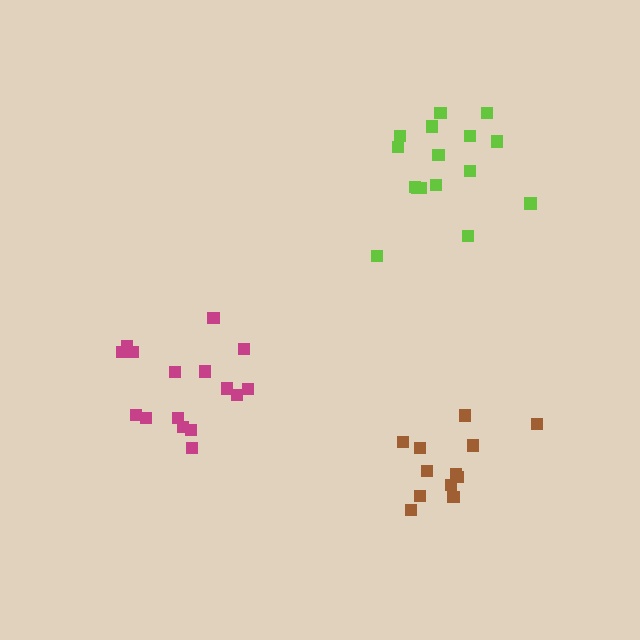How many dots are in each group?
Group 1: 16 dots, Group 2: 16 dots, Group 3: 12 dots (44 total).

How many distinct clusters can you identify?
There are 3 distinct clusters.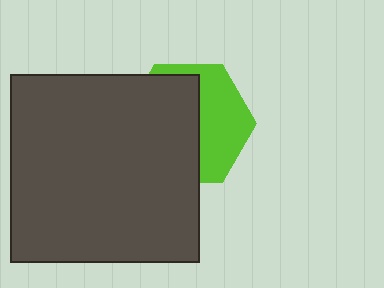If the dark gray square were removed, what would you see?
You would see the complete lime hexagon.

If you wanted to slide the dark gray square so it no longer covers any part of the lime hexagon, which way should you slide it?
Slide it left — that is the most direct way to separate the two shapes.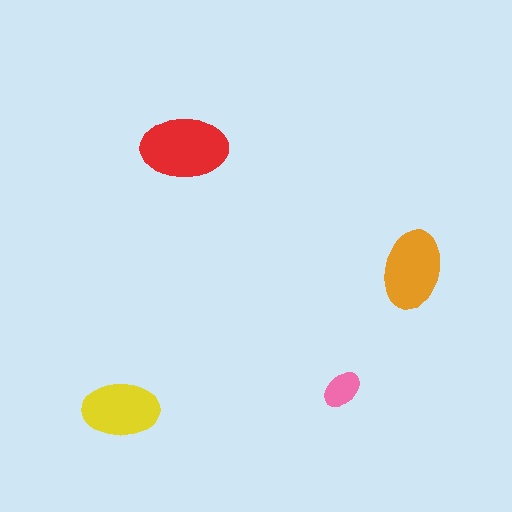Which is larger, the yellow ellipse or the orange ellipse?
The orange one.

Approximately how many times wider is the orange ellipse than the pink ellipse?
About 2 times wider.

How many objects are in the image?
There are 4 objects in the image.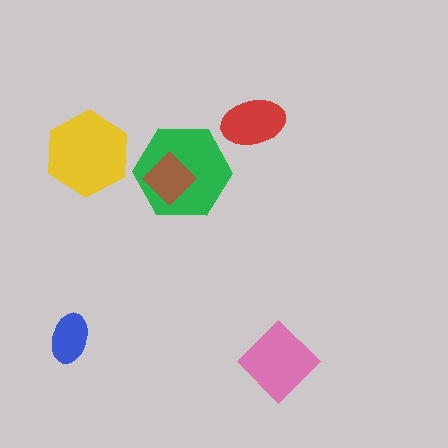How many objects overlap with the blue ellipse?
0 objects overlap with the blue ellipse.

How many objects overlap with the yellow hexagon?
0 objects overlap with the yellow hexagon.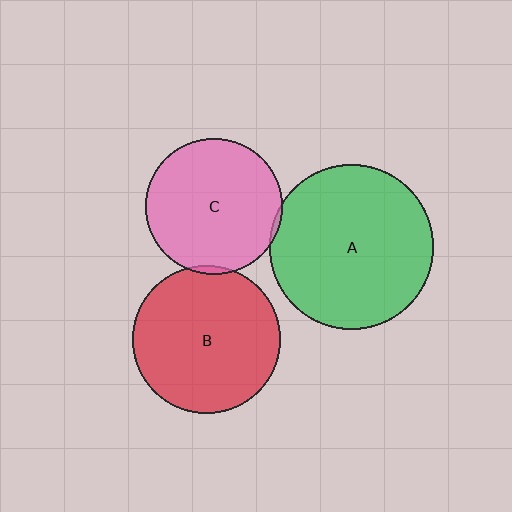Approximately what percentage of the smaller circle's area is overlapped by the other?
Approximately 5%.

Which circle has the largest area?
Circle A (green).